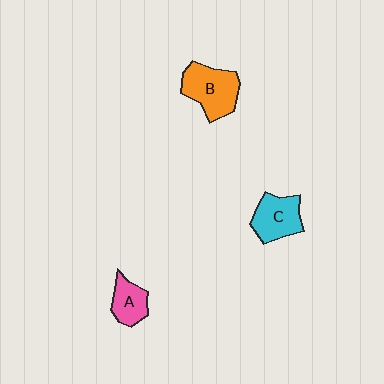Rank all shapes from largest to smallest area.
From largest to smallest: B (orange), C (cyan), A (pink).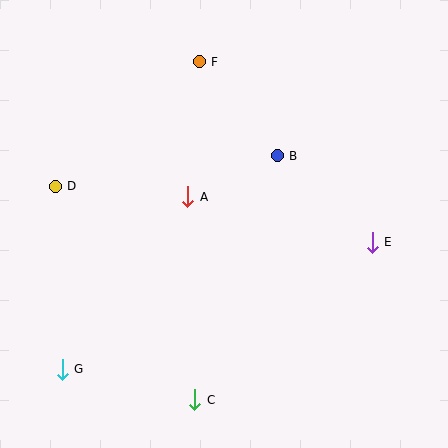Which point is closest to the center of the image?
Point A at (188, 197) is closest to the center.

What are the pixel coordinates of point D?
Point D is at (55, 186).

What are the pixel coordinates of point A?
Point A is at (188, 197).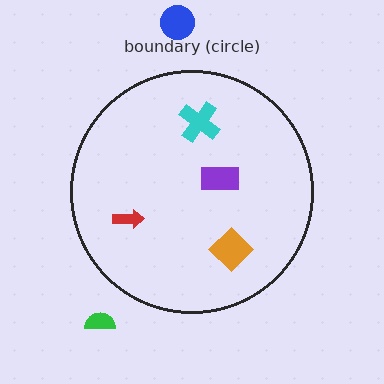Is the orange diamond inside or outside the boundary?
Inside.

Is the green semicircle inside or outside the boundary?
Outside.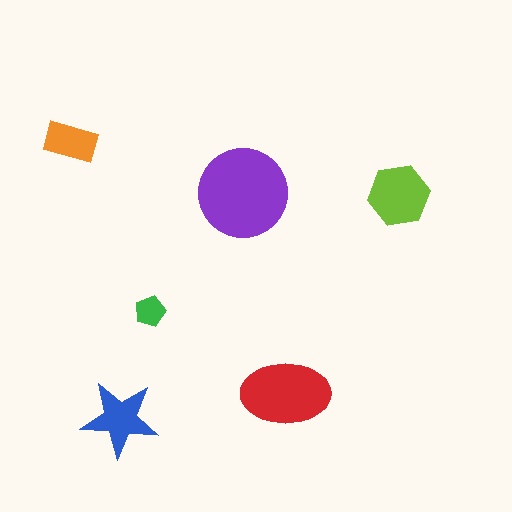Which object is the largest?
The purple circle.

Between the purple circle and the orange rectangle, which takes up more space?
The purple circle.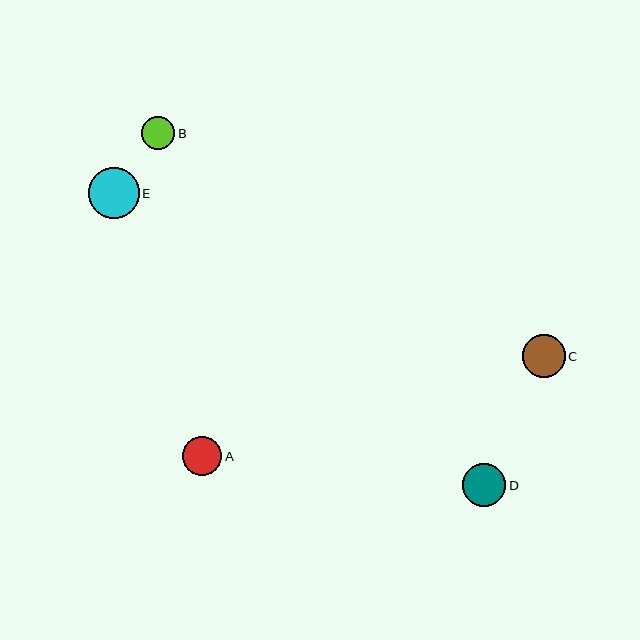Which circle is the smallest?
Circle B is the smallest with a size of approximately 33 pixels.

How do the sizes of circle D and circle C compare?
Circle D and circle C are approximately the same size.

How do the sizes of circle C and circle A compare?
Circle C and circle A are approximately the same size.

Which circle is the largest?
Circle E is the largest with a size of approximately 51 pixels.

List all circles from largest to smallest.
From largest to smallest: E, D, C, A, B.